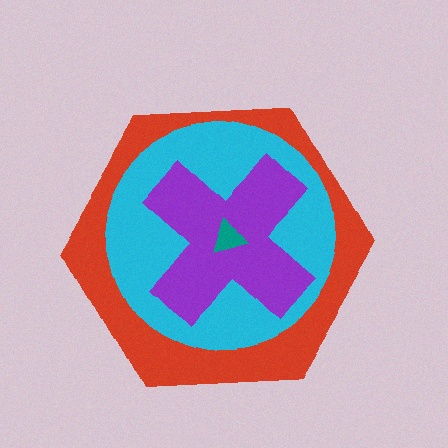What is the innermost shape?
The teal triangle.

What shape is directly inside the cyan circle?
The purple cross.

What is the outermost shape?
The red hexagon.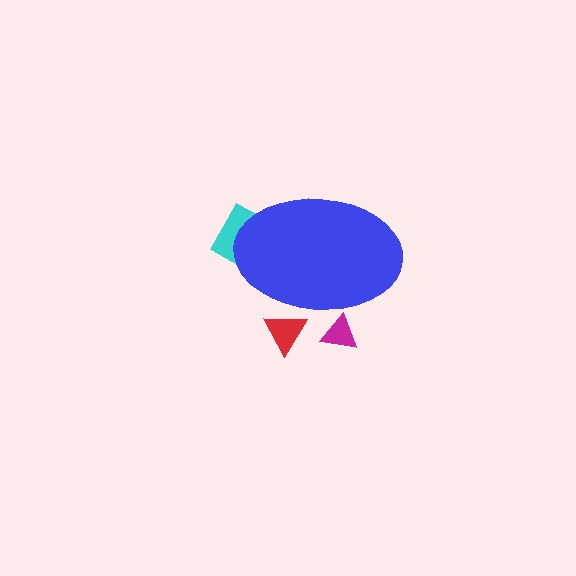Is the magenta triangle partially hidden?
Yes, the magenta triangle is partially hidden behind the blue ellipse.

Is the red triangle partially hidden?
Yes, the red triangle is partially hidden behind the blue ellipse.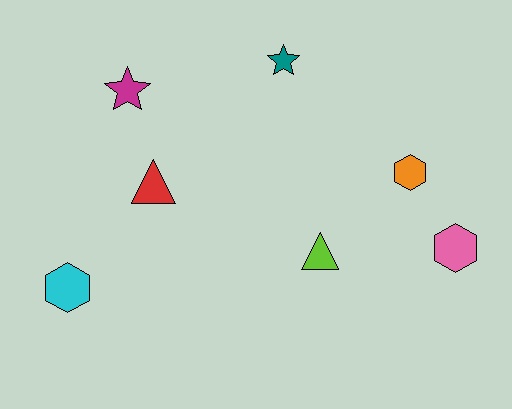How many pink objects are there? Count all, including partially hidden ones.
There is 1 pink object.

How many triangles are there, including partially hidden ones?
There are 2 triangles.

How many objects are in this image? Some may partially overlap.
There are 7 objects.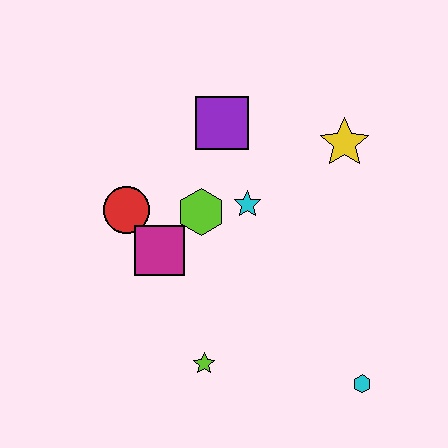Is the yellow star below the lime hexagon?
No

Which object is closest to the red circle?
The magenta square is closest to the red circle.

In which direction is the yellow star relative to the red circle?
The yellow star is to the right of the red circle.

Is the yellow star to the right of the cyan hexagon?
No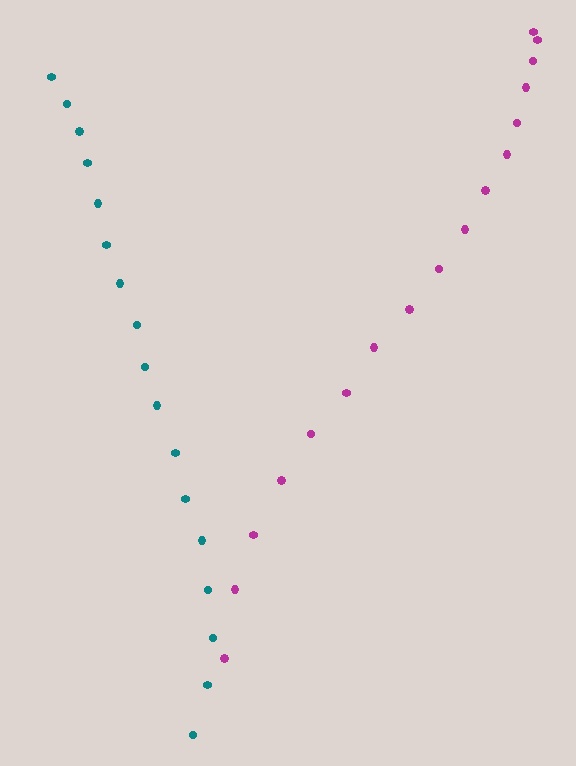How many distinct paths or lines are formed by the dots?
There are 2 distinct paths.